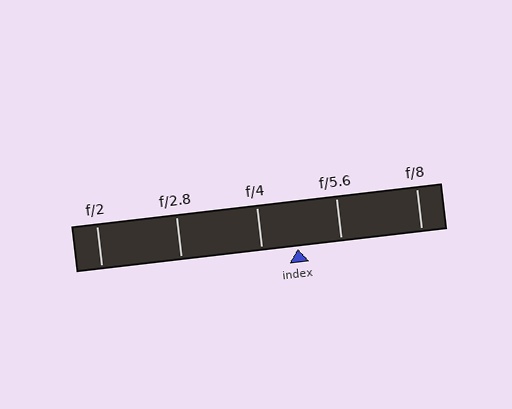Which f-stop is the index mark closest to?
The index mark is closest to f/4.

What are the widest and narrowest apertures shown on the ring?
The widest aperture shown is f/2 and the narrowest is f/8.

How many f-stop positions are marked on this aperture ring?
There are 5 f-stop positions marked.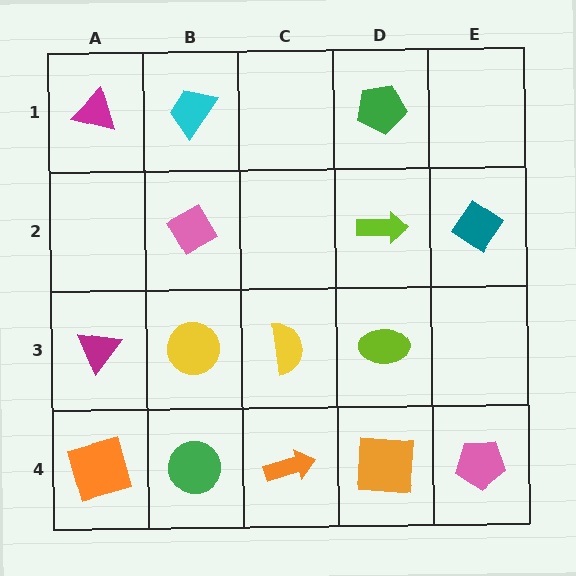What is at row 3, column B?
A yellow circle.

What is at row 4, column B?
A green circle.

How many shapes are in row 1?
3 shapes.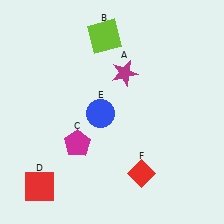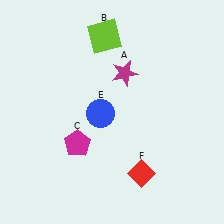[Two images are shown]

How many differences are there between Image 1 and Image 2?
There is 1 difference between the two images.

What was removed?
The red square (D) was removed in Image 2.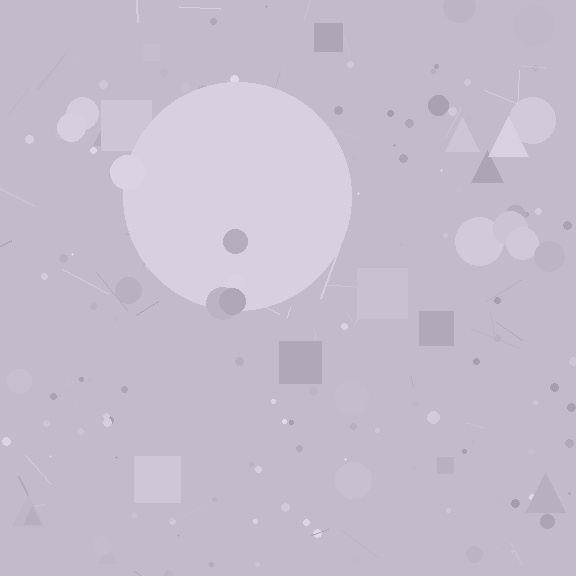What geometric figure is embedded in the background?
A circle is embedded in the background.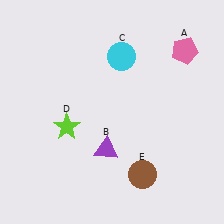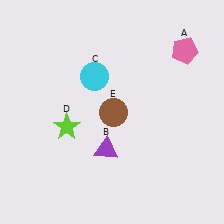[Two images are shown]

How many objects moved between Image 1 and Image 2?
2 objects moved between the two images.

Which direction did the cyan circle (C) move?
The cyan circle (C) moved left.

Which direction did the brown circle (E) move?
The brown circle (E) moved up.